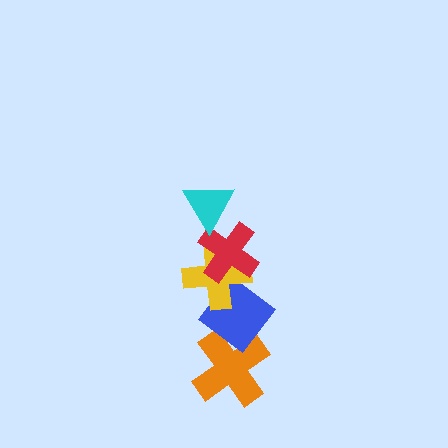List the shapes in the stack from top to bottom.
From top to bottom: the cyan triangle, the red cross, the yellow cross, the blue diamond, the orange cross.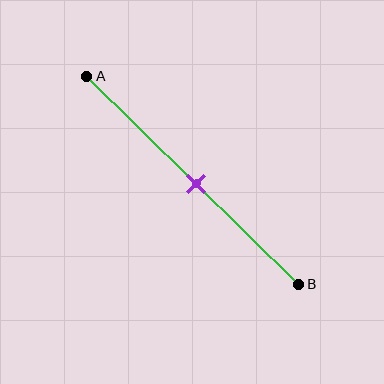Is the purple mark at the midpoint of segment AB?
Yes, the mark is approximately at the midpoint.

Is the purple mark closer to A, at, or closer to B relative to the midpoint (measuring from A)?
The purple mark is approximately at the midpoint of segment AB.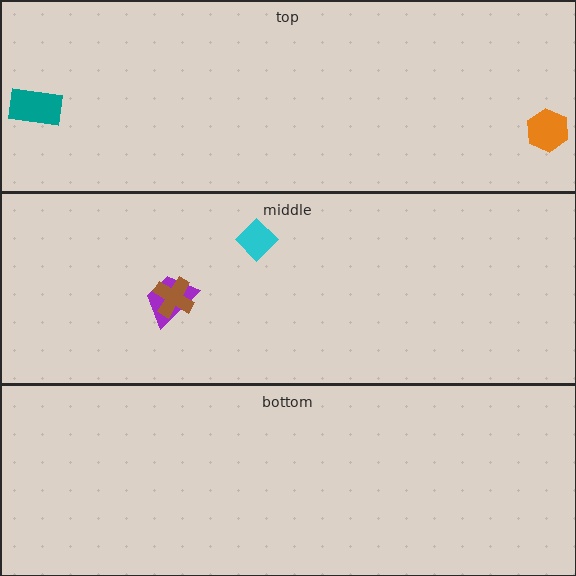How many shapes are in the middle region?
3.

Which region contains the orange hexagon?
The top region.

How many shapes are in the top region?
2.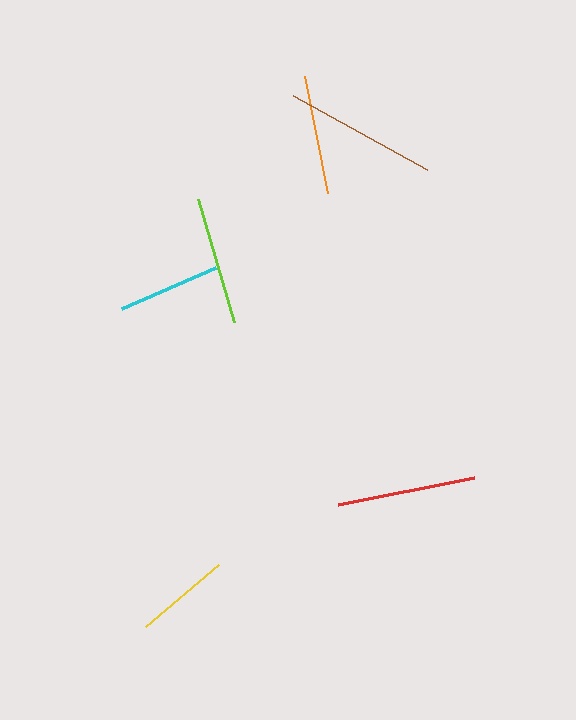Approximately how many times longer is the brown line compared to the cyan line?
The brown line is approximately 1.5 times the length of the cyan line.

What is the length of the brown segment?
The brown segment is approximately 153 pixels long.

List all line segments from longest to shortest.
From longest to shortest: brown, red, lime, orange, cyan, yellow.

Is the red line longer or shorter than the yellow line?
The red line is longer than the yellow line.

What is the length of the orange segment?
The orange segment is approximately 120 pixels long.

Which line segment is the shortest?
The yellow line is the shortest at approximately 96 pixels.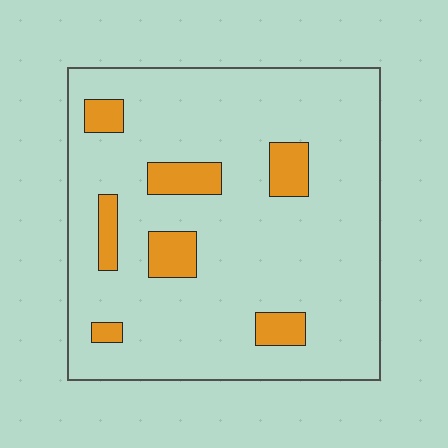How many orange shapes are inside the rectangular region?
7.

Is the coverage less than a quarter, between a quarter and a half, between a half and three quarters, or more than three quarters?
Less than a quarter.